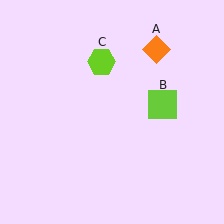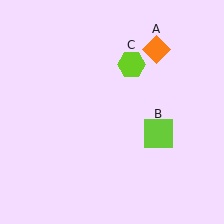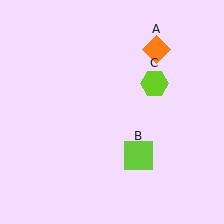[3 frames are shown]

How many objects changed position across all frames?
2 objects changed position: lime square (object B), lime hexagon (object C).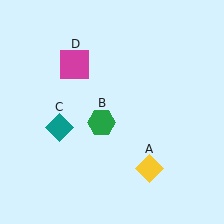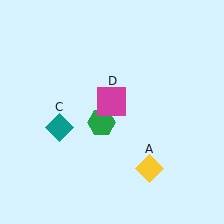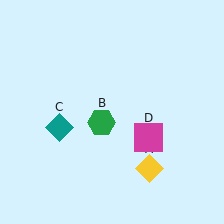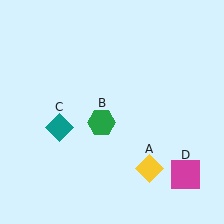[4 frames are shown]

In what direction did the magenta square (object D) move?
The magenta square (object D) moved down and to the right.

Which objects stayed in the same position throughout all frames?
Yellow diamond (object A) and green hexagon (object B) and teal diamond (object C) remained stationary.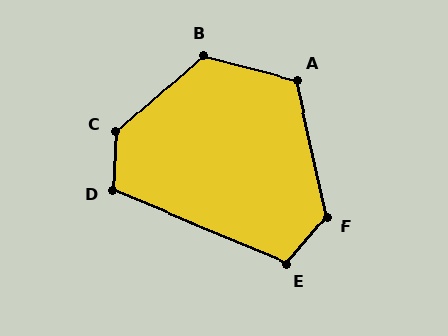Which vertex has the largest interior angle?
C, at approximately 134 degrees.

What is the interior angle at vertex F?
Approximately 127 degrees (obtuse).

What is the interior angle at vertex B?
Approximately 124 degrees (obtuse).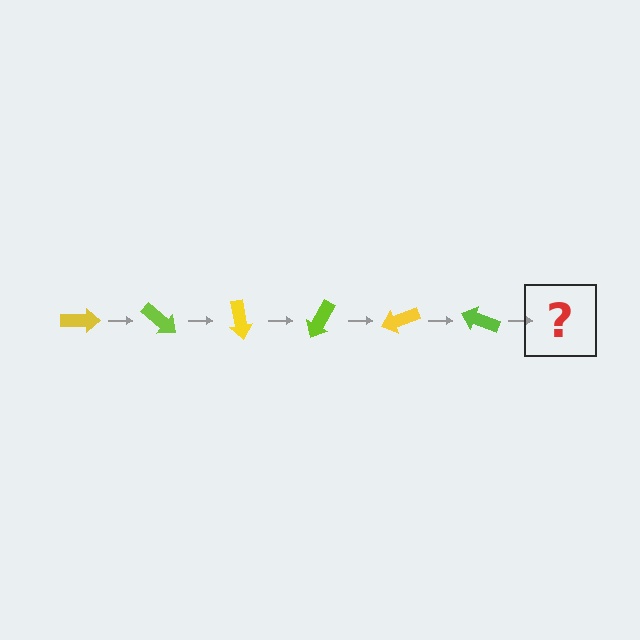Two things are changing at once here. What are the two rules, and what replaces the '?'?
The two rules are that it rotates 40 degrees each step and the color cycles through yellow and lime. The '?' should be a yellow arrow, rotated 240 degrees from the start.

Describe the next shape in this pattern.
It should be a yellow arrow, rotated 240 degrees from the start.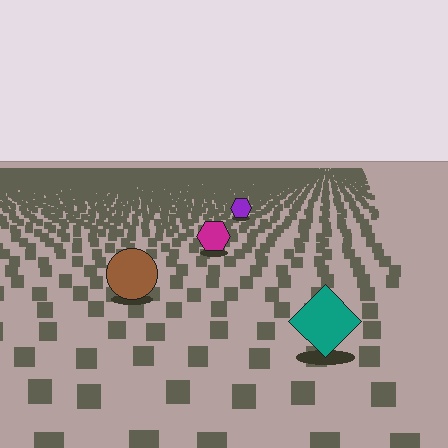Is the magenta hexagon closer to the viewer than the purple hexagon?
Yes. The magenta hexagon is closer — you can tell from the texture gradient: the ground texture is coarser near it.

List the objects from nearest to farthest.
From nearest to farthest: the teal diamond, the brown circle, the magenta hexagon, the purple hexagon.